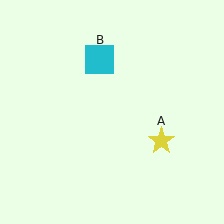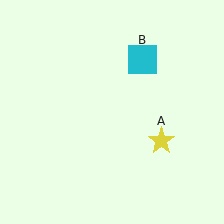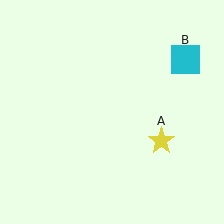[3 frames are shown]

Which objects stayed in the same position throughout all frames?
Yellow star (object A) remained stationary.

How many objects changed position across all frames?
1 object changed position: cyan square (object B).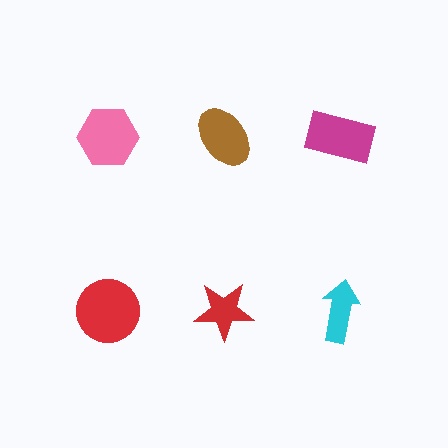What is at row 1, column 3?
A magenta rectangle.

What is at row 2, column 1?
A red circle.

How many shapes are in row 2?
3 shapes.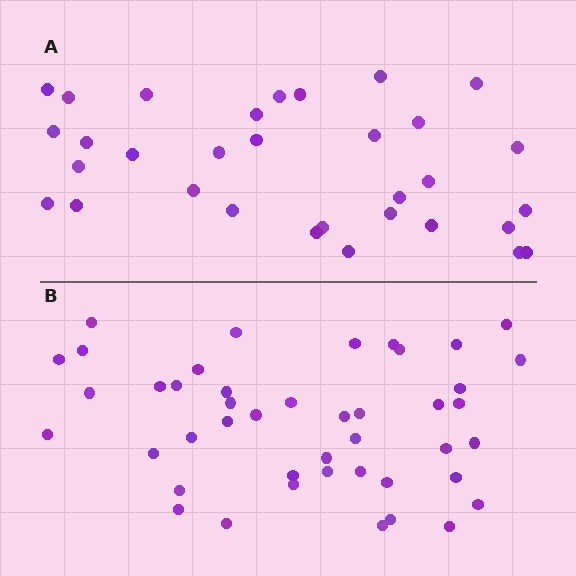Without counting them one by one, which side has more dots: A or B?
Region B (the bottom region) has more dots.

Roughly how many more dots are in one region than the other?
Region B has roughly 12 or so more dots than region A.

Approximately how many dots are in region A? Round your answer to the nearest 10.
About 30 dots. (The exact count is 32, which rounds to 30.)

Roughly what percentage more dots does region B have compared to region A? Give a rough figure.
About 40% more.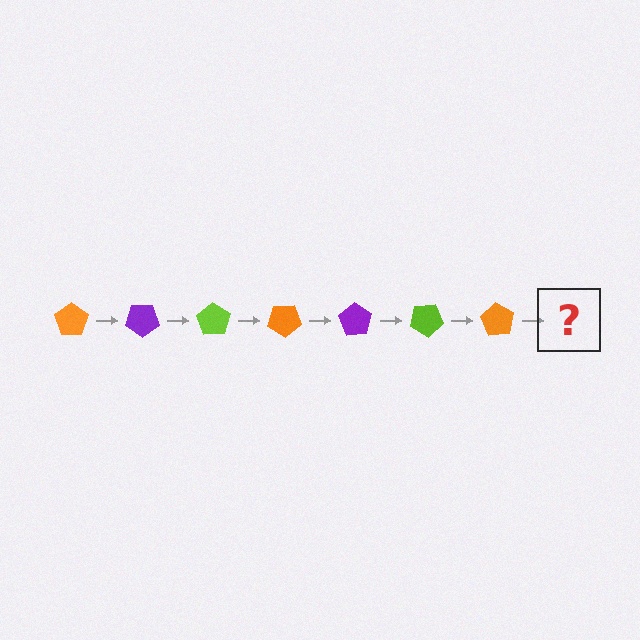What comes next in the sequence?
The next element should be a purple pentagon, rotated 245 degrees from the start.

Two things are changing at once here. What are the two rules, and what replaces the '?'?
The two rules are that it rotates 35 degrees each step and the color cycles through orange, purple, and lime. The '?' should be a purple pentagon, rotated 245 degrees from the start.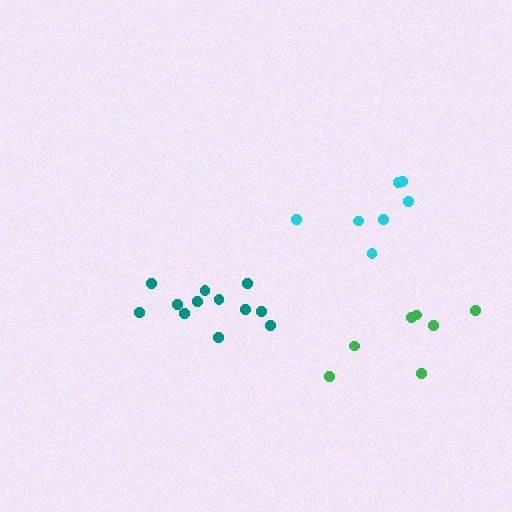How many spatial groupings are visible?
There are 3 spatial groupings.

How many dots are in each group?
Group 1: 12 dots, Group 2: 7 dots, Group 3: 7 dots (26 total).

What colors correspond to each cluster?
The clusters are colored: teal, cyan, green.